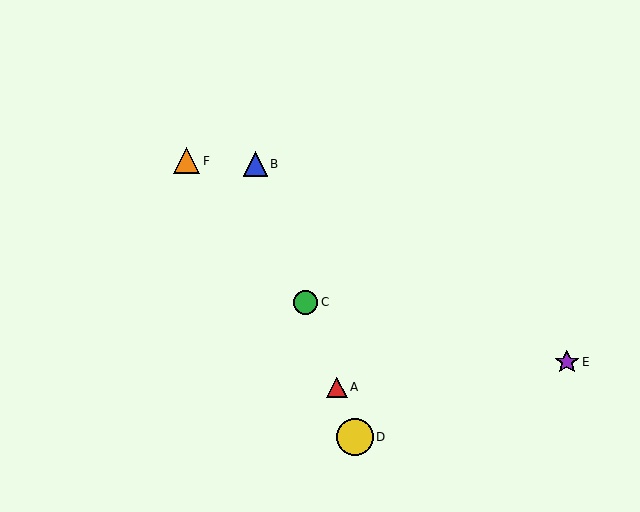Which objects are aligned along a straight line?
Objects A, B, C, D are aligned along a straight line.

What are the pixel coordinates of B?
Object B is at (255, 164).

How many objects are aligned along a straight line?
4 objects (A, B, C, D) are aligned along a straight line.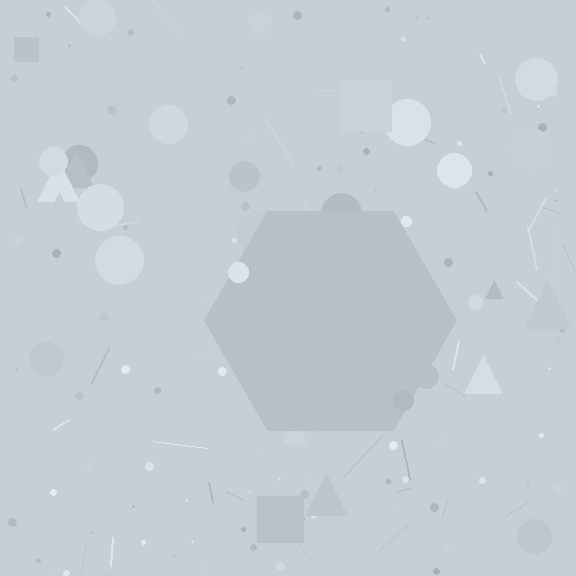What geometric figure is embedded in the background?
A hexagon is embedded in the background.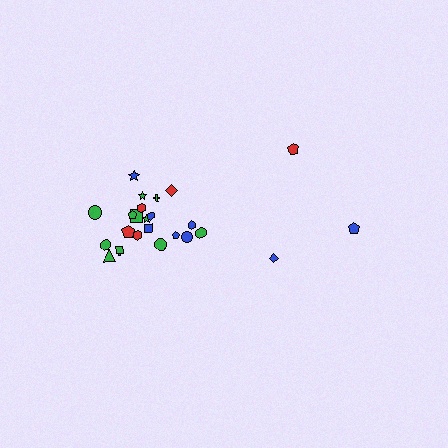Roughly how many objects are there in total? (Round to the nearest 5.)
Roughly 25 objects in total.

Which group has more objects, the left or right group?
The left group.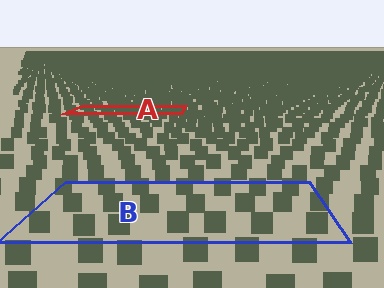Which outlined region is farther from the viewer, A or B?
Region A is farther from the viewer — the texture elements inside it appear smaller and more densely packed.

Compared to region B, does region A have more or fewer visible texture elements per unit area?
Region A has more texture elements per unit area — they are packed more densely because it is farther away.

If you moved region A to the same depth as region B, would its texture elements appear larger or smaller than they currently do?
They would appear larger. At a closer depth, the same texture elements are projected at a bigger on-screen size.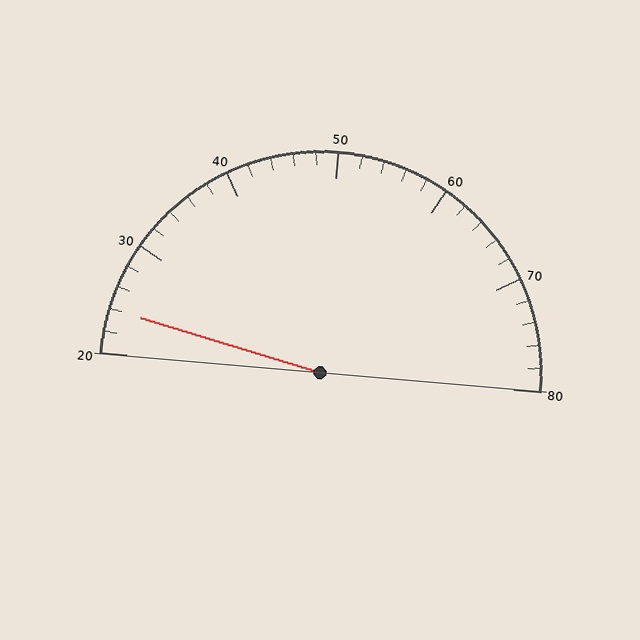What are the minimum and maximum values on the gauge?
The gauge ranges from 20 to 80.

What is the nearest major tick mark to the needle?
The nearest major tick mark is 20.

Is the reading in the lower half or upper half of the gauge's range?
The reading is in the lower half of the range (20 to 80).